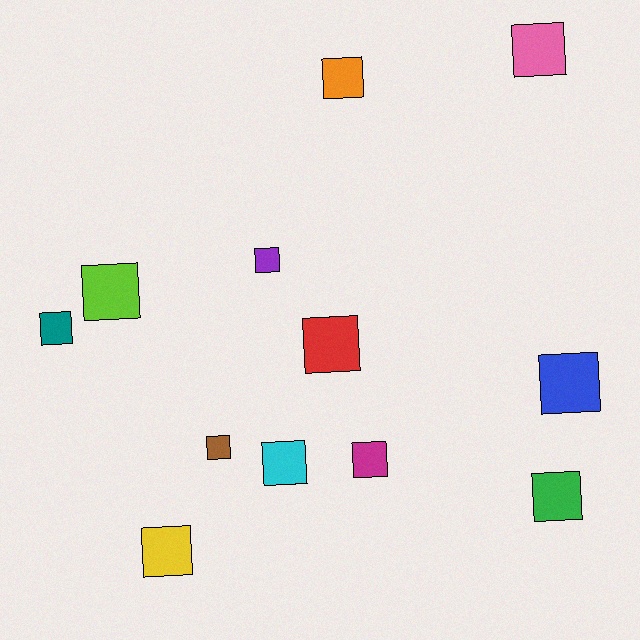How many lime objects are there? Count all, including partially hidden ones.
There is 1 lime object.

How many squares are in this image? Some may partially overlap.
There are 12 squares.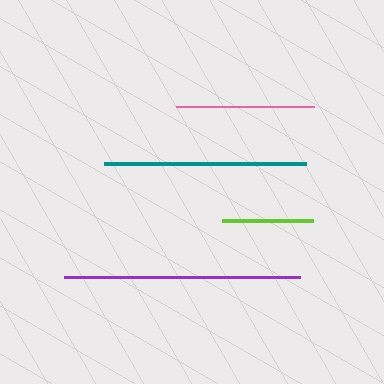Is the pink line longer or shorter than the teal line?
The teal line is longer than the pink line.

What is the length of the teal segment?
The teal segment is approximately 202 pixels long.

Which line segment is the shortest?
The lime line is the shortest at approximately 91 pixels.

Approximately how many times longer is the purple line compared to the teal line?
The purple line is approximately 1.2 times the length of the teal line.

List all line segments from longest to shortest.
From longest to shortest: purple, teal, pink, lime.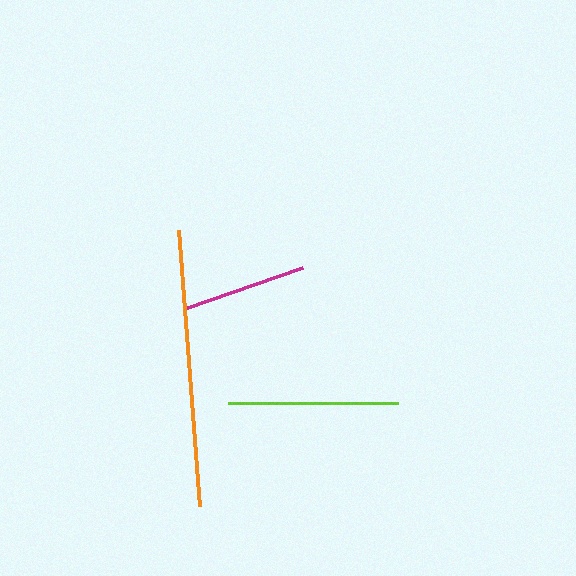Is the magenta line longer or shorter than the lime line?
The lime line is longer than the magenta line.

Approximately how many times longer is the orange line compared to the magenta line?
The orange line is approximately 2.2 times the length of the magenta line.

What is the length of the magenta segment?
The magenta segment is approximately 124 pixels long.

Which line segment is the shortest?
The magenta line is the shortest at approximately 124 pixels.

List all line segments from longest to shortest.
From longest to shortest: orange, lime, magenta.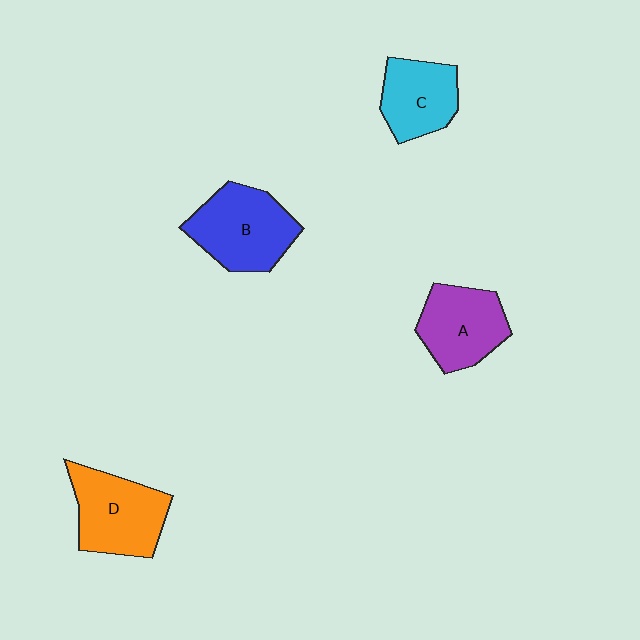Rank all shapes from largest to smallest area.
From largest to smallest: B (blue), D (orange), A (purple), C (cyan).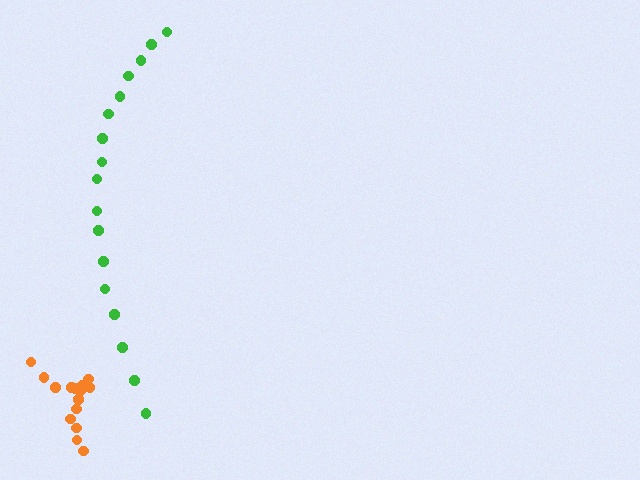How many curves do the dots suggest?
There are 2 distinct paths.